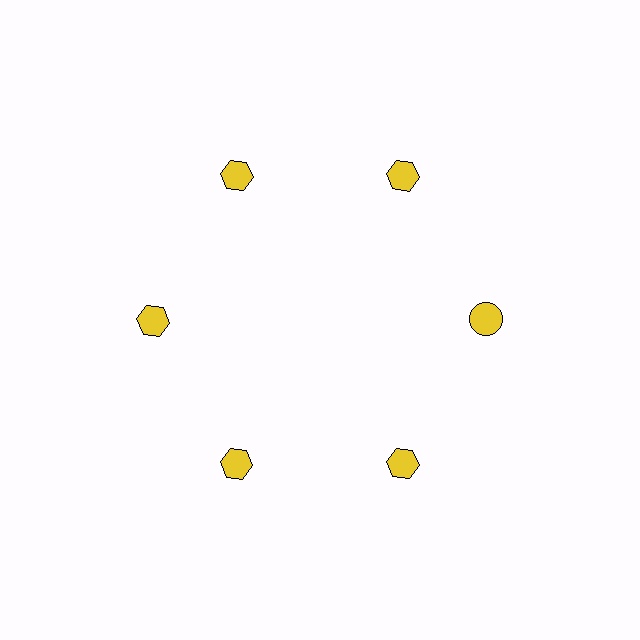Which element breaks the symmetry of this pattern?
The yellow circle at roughly the 3 o'clock position breaks the symmetry. All other shapes are yellow hexagons.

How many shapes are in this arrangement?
There are 6 shapes arranged in a ring pattern.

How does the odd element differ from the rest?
It has a different shape: circle instead of hexagon.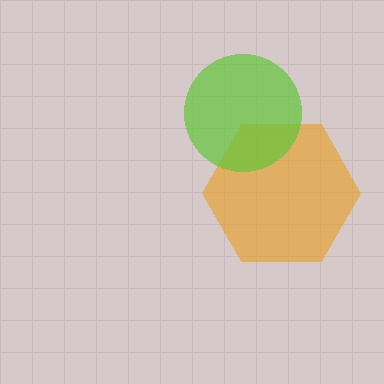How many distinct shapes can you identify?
There are 2 distinct shapes: an orange hexagon, a lime circle.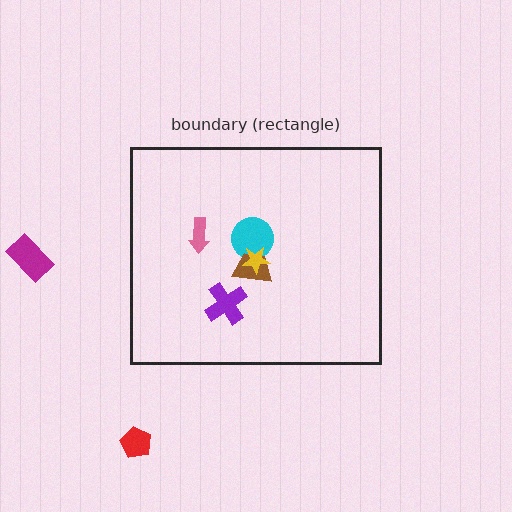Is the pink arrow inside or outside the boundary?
Inside.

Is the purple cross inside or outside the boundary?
Inside.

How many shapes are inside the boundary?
5 inside, 2 outside.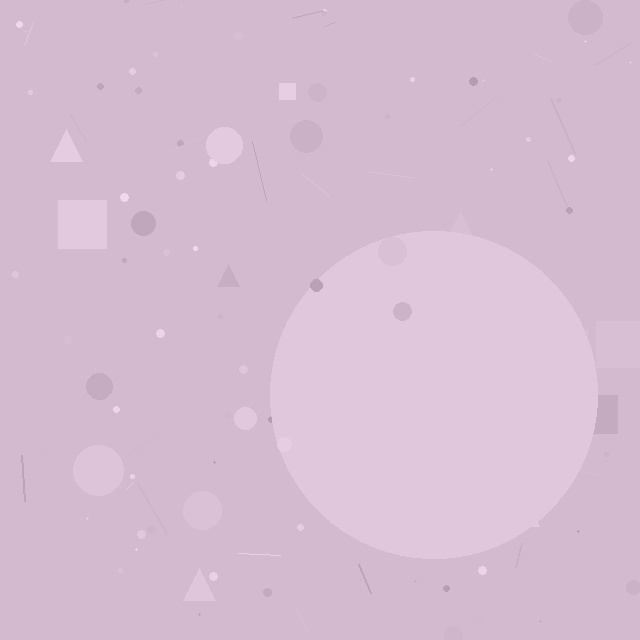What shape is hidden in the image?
A circle is hidden in the image.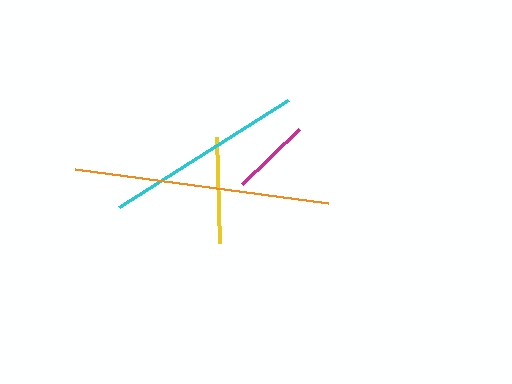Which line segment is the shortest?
The magenta line is the shortest at approximately 79 pixels.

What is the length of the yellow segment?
The yellow segment is approximately 106 pixels long.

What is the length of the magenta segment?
The magenta segment is approximately 79 pixels long.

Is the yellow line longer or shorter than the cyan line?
The cyan line is longer than the yellow line.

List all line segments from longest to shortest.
From longest to shortest: orange, cyan, yellow, magenta.